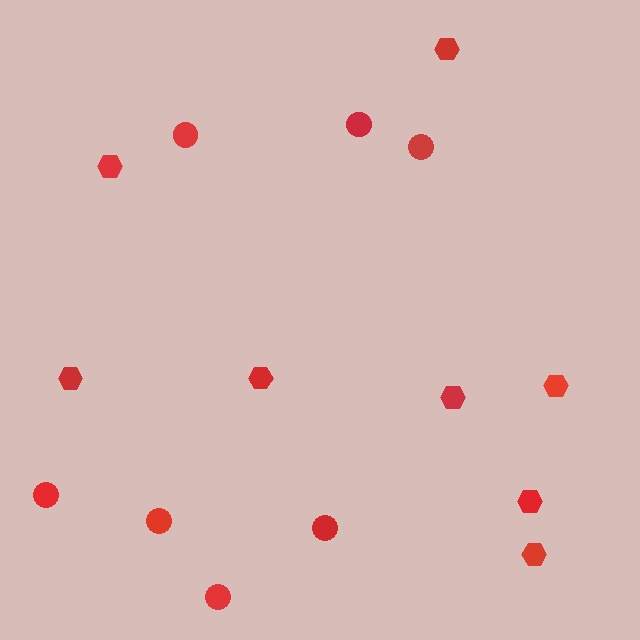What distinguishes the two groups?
There are 2 groups: one group of hexagons (8) and one group of circles (7).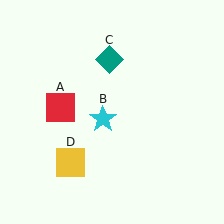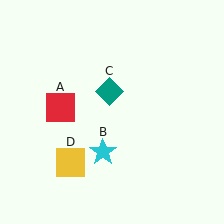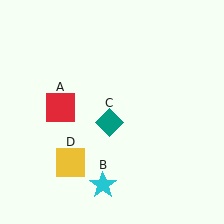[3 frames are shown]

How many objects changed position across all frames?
2 objects changed position: cyan star (object B), teal diamond (object C).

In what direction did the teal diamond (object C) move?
The teal diamond (object C) moved down.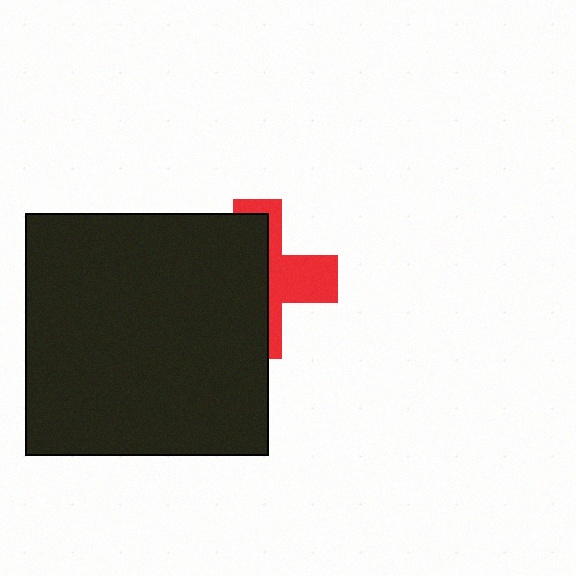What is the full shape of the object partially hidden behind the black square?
The partially hidden object is a red cross.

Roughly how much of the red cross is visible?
A small part of it is visible (roughly 39%).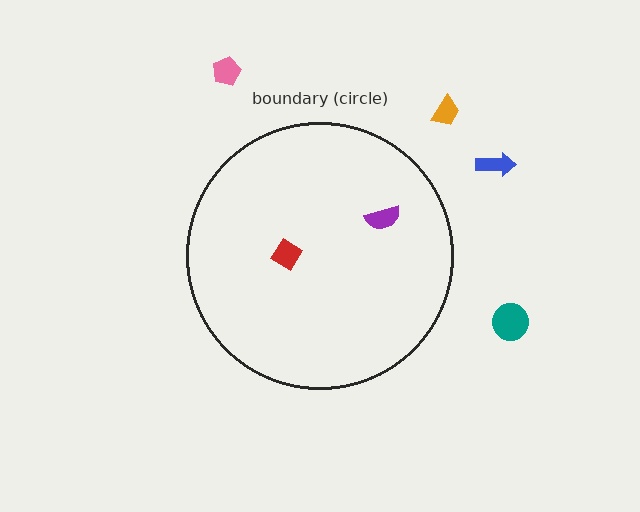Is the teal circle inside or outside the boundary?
Outside.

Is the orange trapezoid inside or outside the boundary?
Outside.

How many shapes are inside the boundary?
2 inside, 4 outside.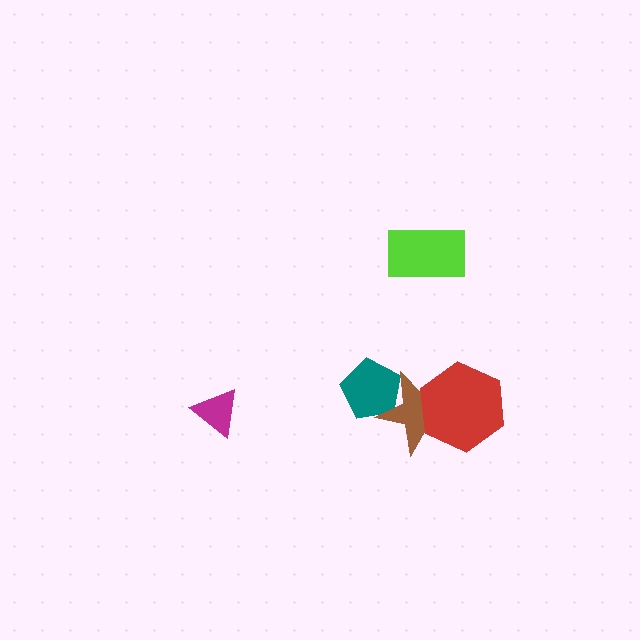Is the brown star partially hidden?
Yes, it is partially covered by another shape.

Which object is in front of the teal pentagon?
The brown star is in front of the teal pentagon.